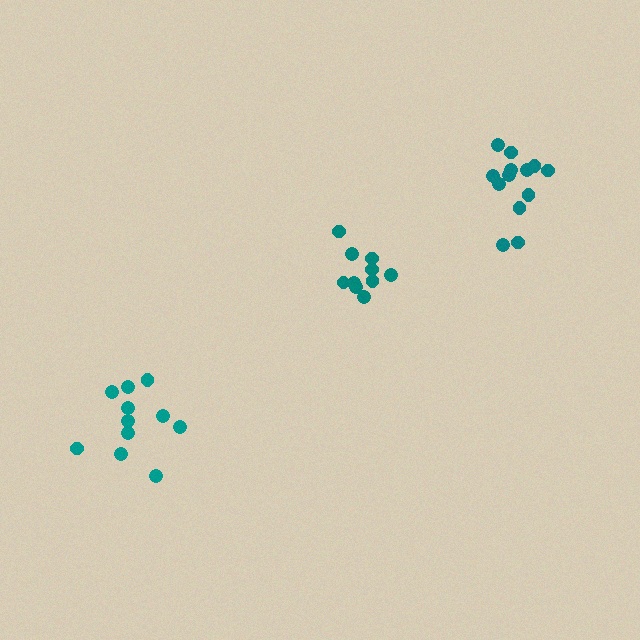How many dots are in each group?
Group 1: 10 dots, Group 2: 11 dots, Group 3: 13 dots (34 total).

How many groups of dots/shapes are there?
There are 3 groups.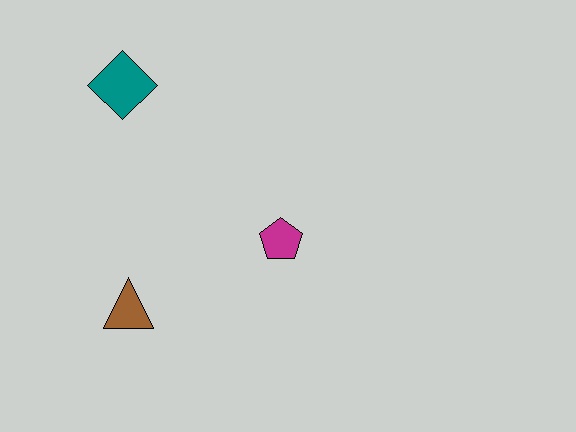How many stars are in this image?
There are no stars.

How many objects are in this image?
There are 3 objects.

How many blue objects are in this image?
There are no blue objects.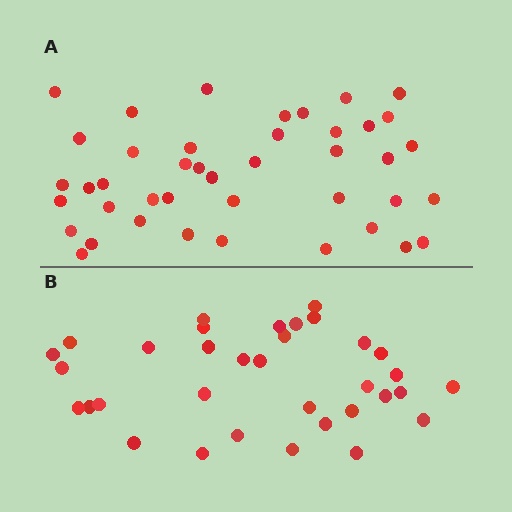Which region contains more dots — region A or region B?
Region A (the top region) has more dots.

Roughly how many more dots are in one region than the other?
Region A has roughly 8 or so more dots than region B.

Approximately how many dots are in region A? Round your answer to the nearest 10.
About 40 dots. (The exact count is 42, which rounds to 40.)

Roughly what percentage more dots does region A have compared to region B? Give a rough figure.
About 25% more.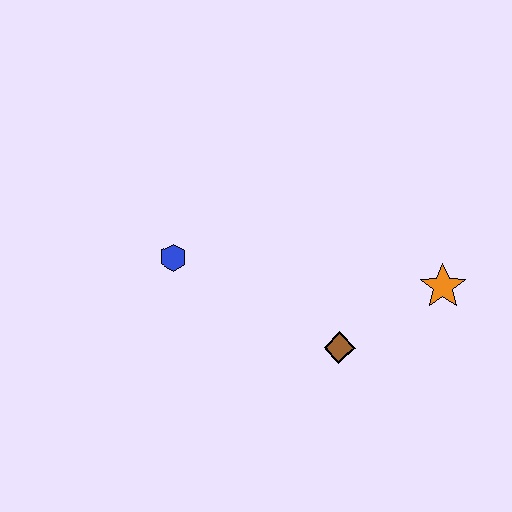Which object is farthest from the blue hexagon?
The orange star is farthest from the blue hexagon.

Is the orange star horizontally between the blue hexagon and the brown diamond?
No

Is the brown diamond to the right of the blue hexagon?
Yes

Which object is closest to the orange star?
The brown diamond is closest to the orange star.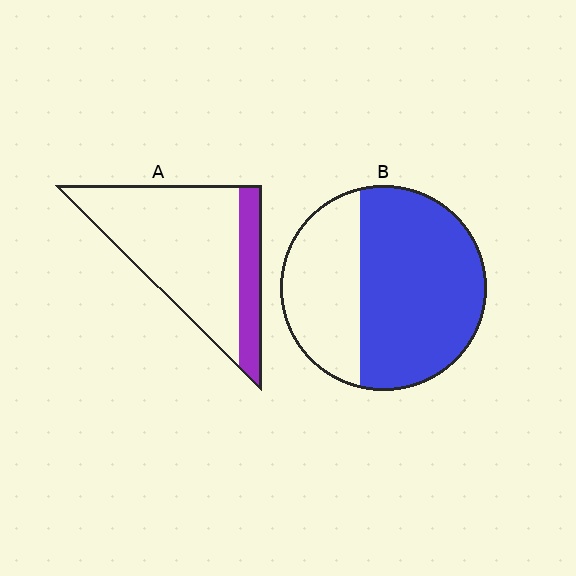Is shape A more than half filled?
No.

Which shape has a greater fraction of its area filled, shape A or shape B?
Shape B.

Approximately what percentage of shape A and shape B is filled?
A is approximately 20% and B is approximately 65%.